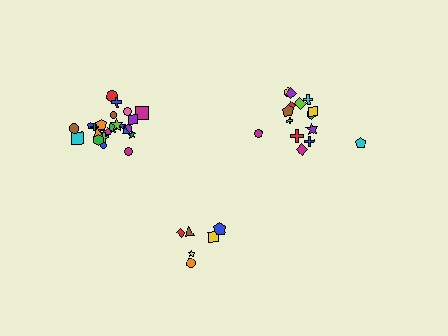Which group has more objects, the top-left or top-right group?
The top-left group.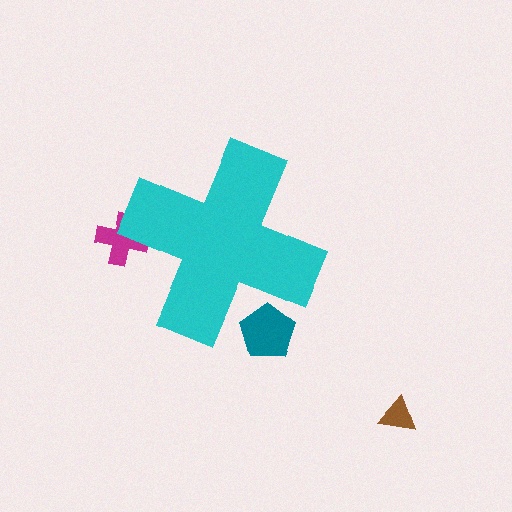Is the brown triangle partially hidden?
No, the brown triangle is fully visible.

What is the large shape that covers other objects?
A cyan cross.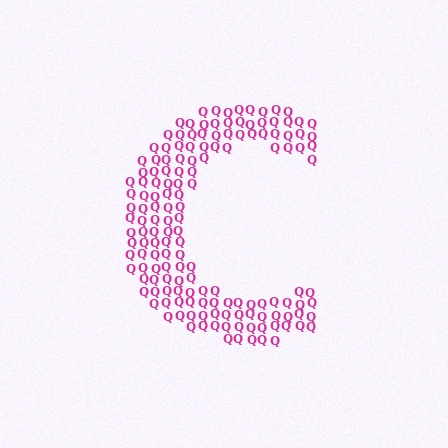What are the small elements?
The small elements are letter Q's.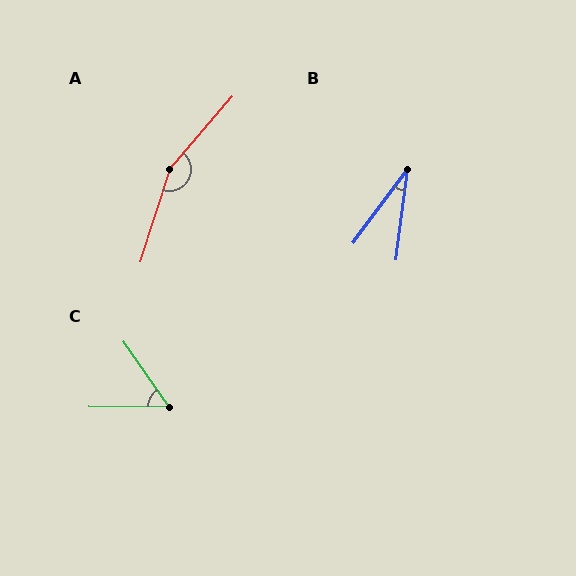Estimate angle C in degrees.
Approximately 55 degrees.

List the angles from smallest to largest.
B (29°), C (55°), A (156°).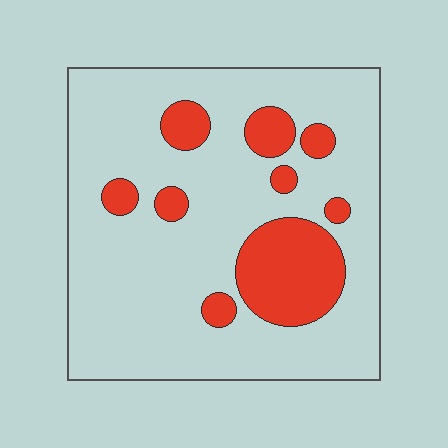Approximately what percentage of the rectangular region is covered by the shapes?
Approximately 20%.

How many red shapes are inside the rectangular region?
9.